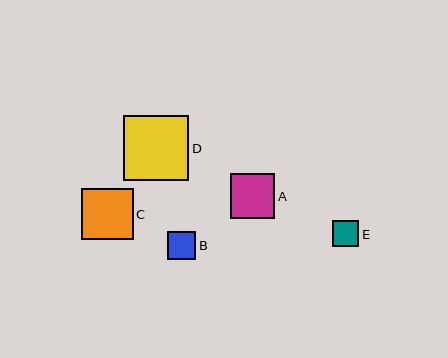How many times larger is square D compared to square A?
Square D is approximately 1.5 times the size of square A.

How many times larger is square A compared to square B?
Square A is approximately 1.6 times the size of square B.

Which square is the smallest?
Square E is the smallest with a size of approximately 26 pixels.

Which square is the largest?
Square D is the largest with a size of approximately 65 pixels.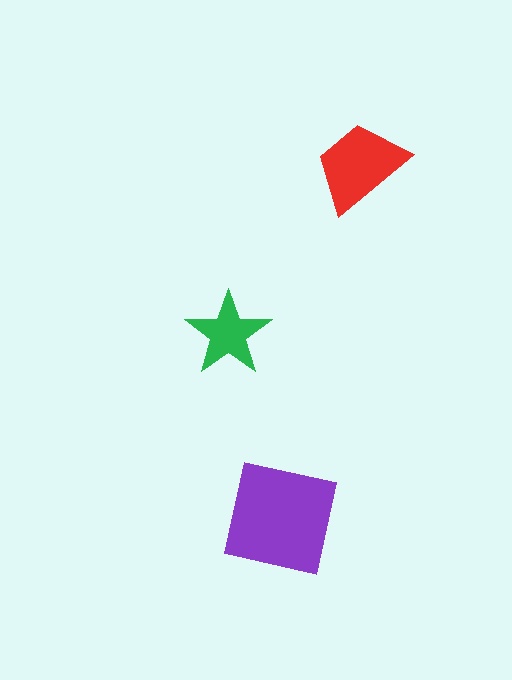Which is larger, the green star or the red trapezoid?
The red trapezoid.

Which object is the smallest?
The green star.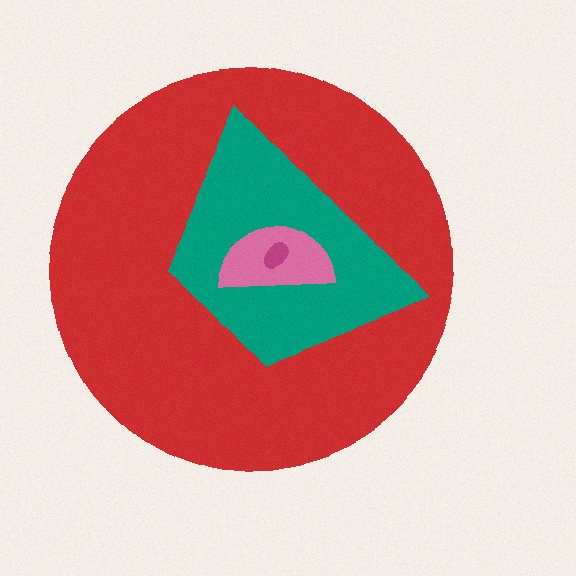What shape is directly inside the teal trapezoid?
The pink semicircle.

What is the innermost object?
The magenta ellipse.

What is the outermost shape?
The red circle.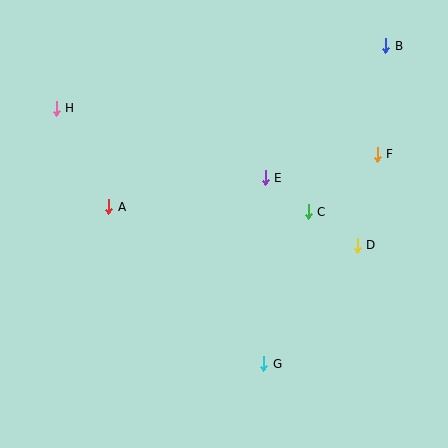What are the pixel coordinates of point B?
Point B is at (386, 46).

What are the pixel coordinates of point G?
Point G is at (264, 364).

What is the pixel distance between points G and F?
The distance between G and F is 238 pixels.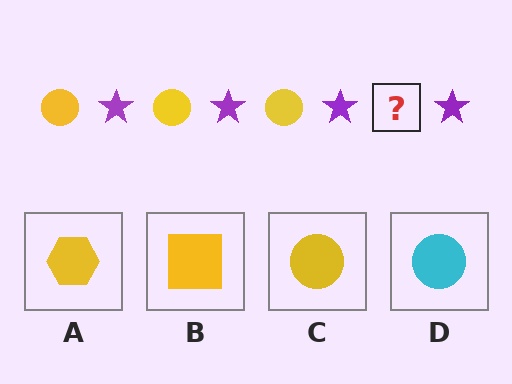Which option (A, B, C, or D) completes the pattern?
C.